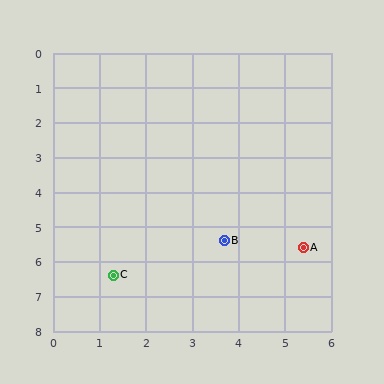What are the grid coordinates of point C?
Point C is at approximately (1.3, 6.4).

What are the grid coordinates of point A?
Point A is at approximately (5.4, 5.6).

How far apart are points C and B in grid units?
Points C and B are about 2.6 grid units apart.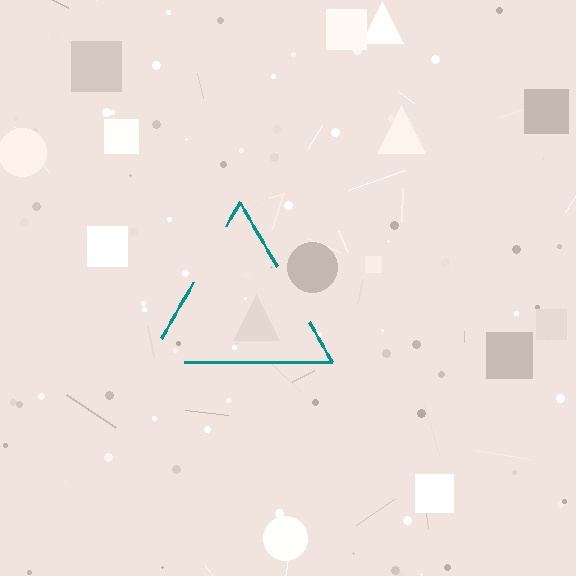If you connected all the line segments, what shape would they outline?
They would outline a triangle.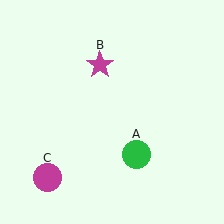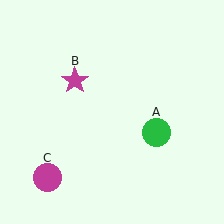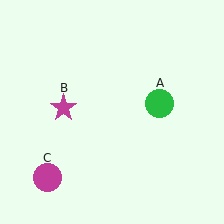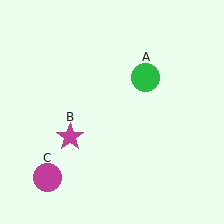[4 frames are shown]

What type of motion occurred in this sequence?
The green circle (object A), magenta star (object B) rotated counterclockwise around the center of the scene.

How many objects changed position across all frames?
2 objects changed position: green circle (object A), magenta star (object B).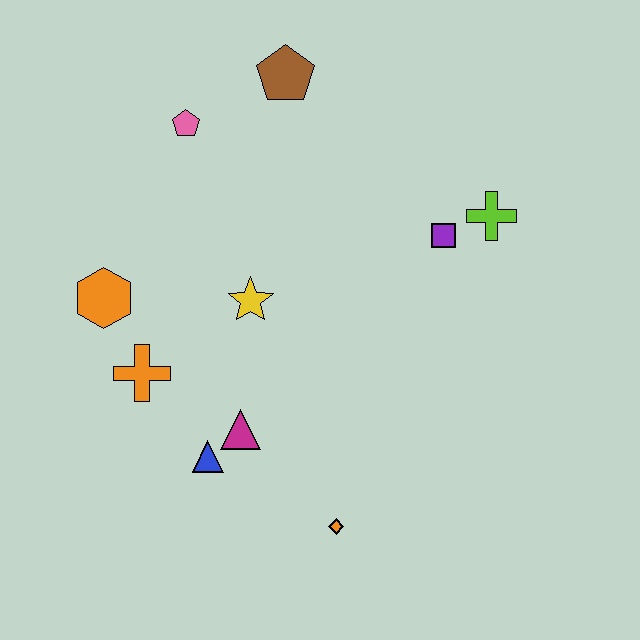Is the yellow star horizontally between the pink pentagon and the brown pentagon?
Yes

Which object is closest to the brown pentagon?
The pink pentagon is closest to the brown pentagon.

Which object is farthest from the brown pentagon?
The orange diamond is farthest from the brown pentagon.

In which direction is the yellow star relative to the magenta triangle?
The yellow star is above the magenta triangle.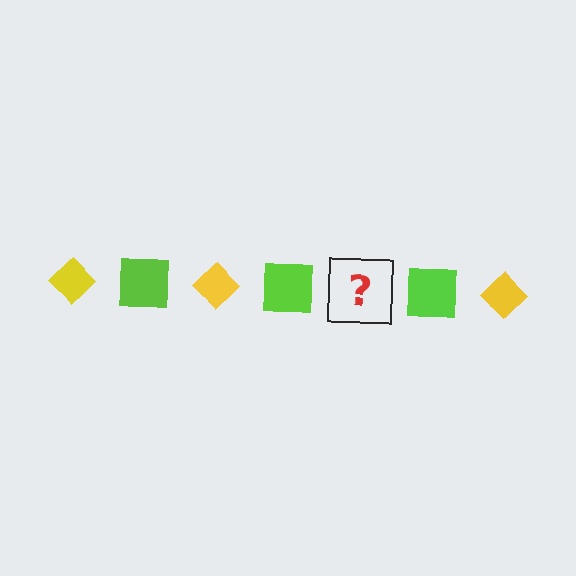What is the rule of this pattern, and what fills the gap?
The rule is that the pattern alternates between yellow diamond and lime square. The gap should be filled with a yellow diamond.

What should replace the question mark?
The question mark should be replaced with a yellow diamond.